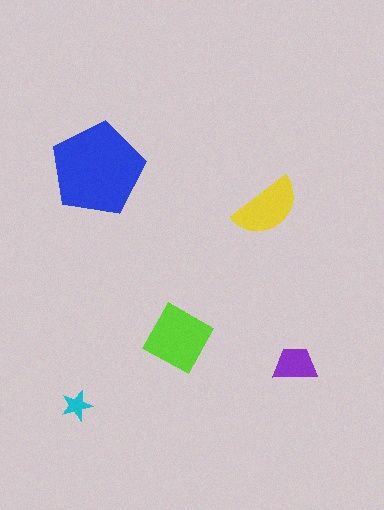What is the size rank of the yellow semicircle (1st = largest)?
3rd.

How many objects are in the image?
There are 5 objects in the image.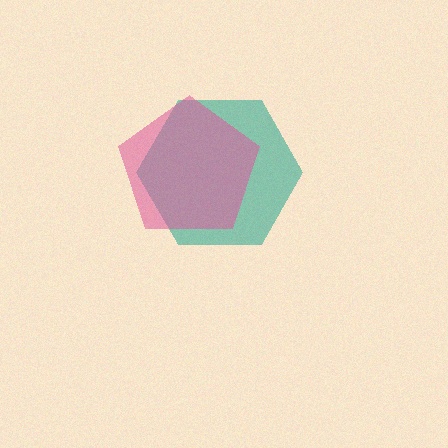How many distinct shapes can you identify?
There are 2 distinct shapes: a teal hexagon, a pink pentagon.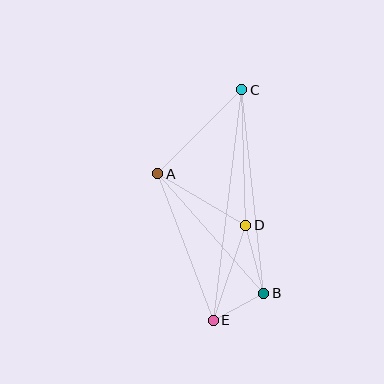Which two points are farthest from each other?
Points C and E are farthest from each other.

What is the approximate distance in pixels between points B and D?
The distance between B and D is approximately 70 pixels.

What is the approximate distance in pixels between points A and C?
The distance between A and C is approximately 119 pixels.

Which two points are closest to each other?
Points B and E are closest to each other.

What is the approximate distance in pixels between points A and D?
The distance between A and D is approximately 102 pixels.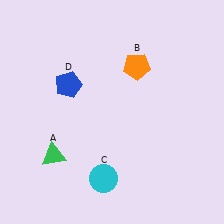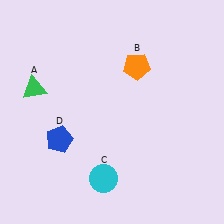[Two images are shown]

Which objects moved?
The objects that moved are: the green triangle (A), the blue pentagon (D).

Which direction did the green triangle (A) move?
The green triangle (A) moved up.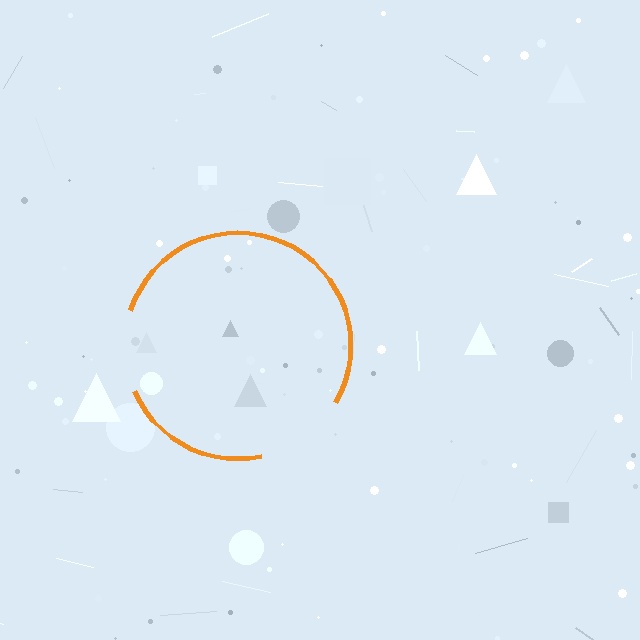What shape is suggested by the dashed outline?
The dashed outline suggests a circle.